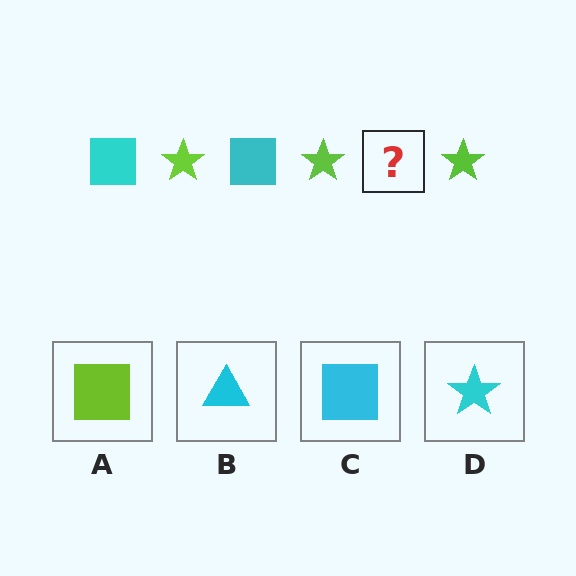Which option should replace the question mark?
Option C.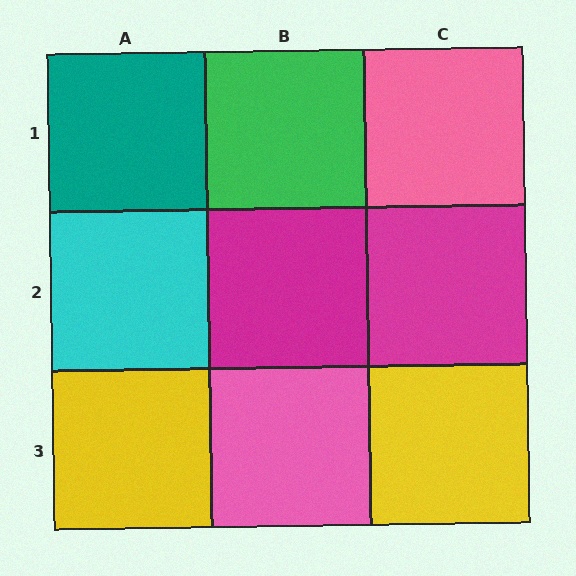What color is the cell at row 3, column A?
Yellow.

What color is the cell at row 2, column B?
Magenta.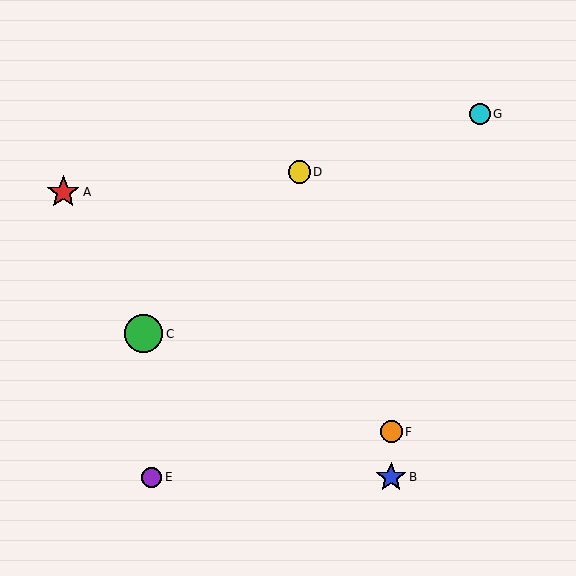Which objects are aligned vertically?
Objects B, F are aligned vertically.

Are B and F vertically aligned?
Yes, both are at x≈391.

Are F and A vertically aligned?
No, F is at x≈391 and A is at x≈63.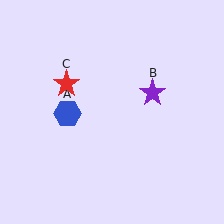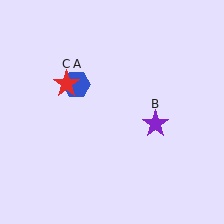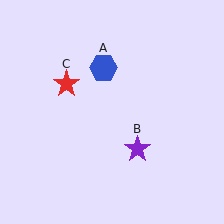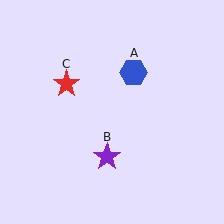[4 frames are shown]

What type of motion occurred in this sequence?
The blue hexagon (object A), purple star (object B) rotated clockwise around the center of the scene.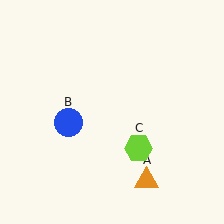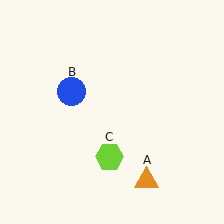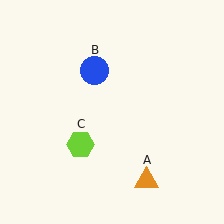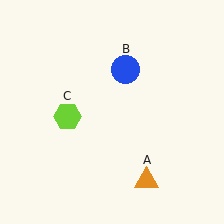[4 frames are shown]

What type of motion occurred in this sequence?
The blue circle (object B), lime hexagon (object C) rotated clockwise around the center of the scene.